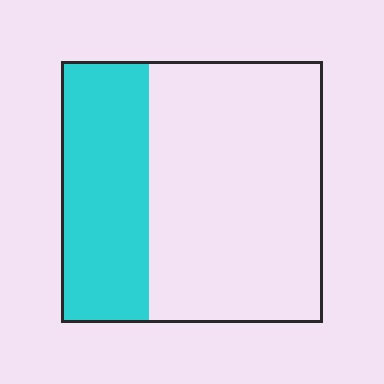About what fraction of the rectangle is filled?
About one third (1/3).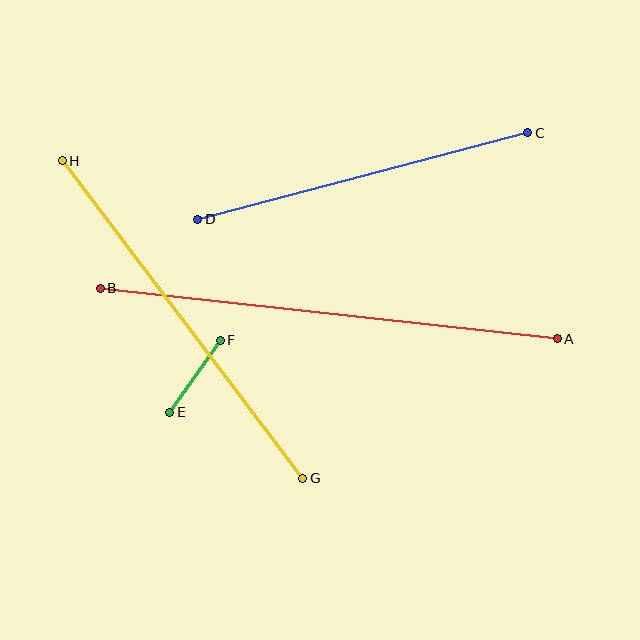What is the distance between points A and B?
The distance is approximately 460 pixels.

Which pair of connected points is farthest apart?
Points A and B are farthest apart.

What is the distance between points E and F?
The distance is approximately 88 pixels.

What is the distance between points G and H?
The distance is approximately 398 pixels.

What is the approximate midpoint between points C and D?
The midpoint is at approximately (363, 176) pixels.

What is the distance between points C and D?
The distance is approximately 341 pixels.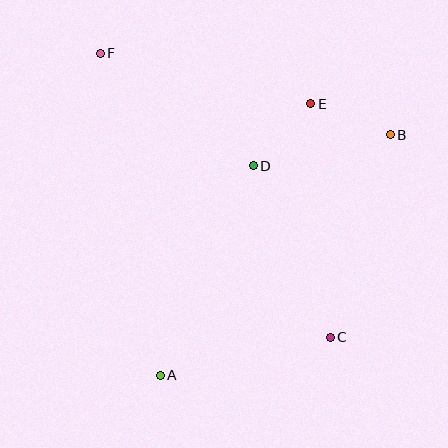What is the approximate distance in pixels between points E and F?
The distance between E and F is approximately 217 pixels.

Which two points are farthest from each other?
Points C and F are farthest from each other.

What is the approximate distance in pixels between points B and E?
The distance between B and E is approximately 85 pixels.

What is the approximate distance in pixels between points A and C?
The distance between A and C is approximately 174 pixels.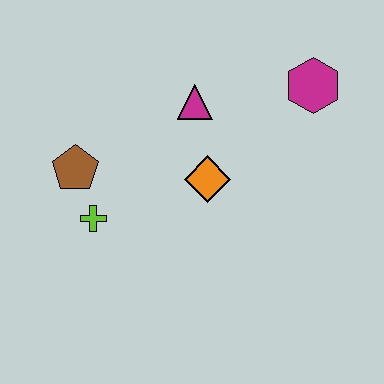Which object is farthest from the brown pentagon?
The magenta hexagon is farthest from the brown pentagon.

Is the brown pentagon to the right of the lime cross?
No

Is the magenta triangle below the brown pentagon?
No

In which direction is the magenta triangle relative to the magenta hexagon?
The magenta triangle is to the left of the magenta hexagon.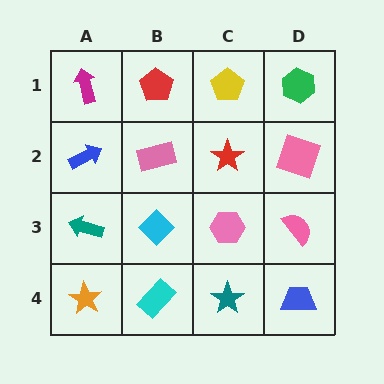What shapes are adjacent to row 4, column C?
A pink hexagon (row 3, column C), a cyan rectangle (row 4, column B), a blue trapezoid (row 4, column D).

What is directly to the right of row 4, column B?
A teal star.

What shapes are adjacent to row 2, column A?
A magenta arrow (row 1, column A), a teal arrow (row 3, column A), a pink rectangle (row 2, column B).